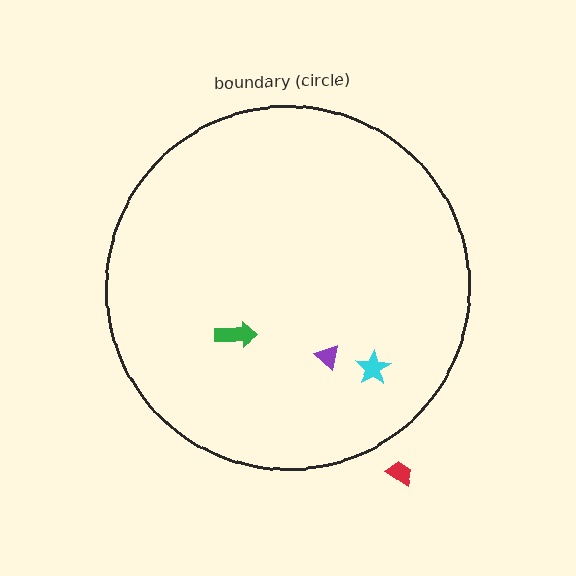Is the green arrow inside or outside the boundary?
Inside.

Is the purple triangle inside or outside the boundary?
Inside.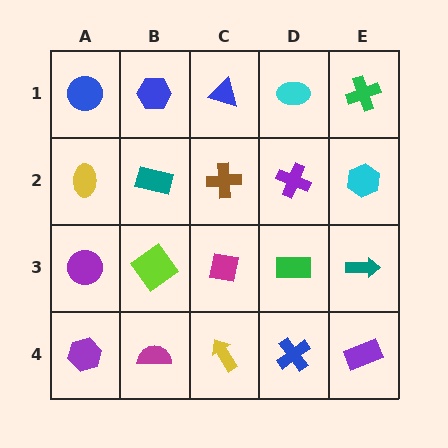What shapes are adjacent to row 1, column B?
A teal rectangle (row 2, column B), a blue circle (row 1, column A), a blue triangle (row 1, column C).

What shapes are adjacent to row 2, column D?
A cyan ellipse (row 1, column D), a green rectangle (row 3, column D), a brown cross (row 2, column C), a cyan hexagon (row 2, column E).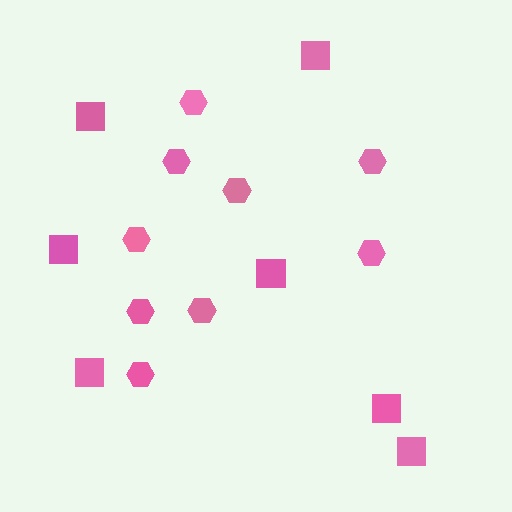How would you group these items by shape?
There are 2 groups: one group of squares (7) and one group of hexagons (9).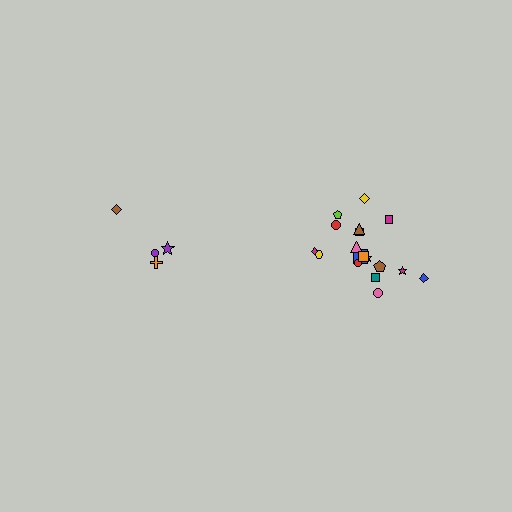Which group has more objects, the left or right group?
The right group.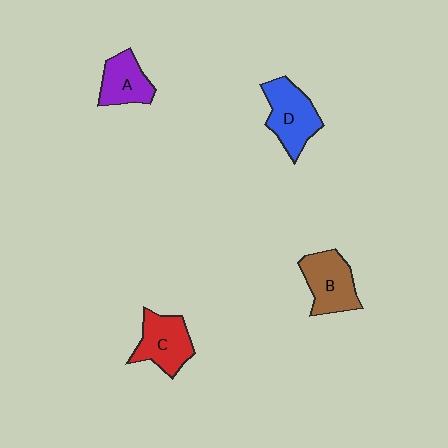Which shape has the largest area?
Shape D (blue).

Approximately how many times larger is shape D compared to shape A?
Approximately 1.4 times.